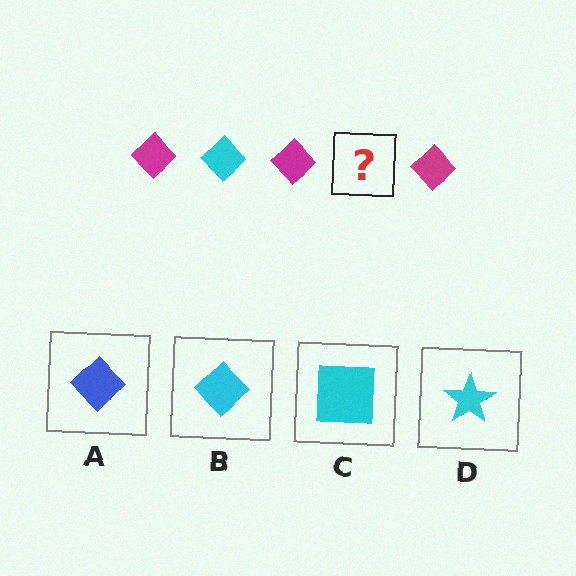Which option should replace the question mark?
Option B.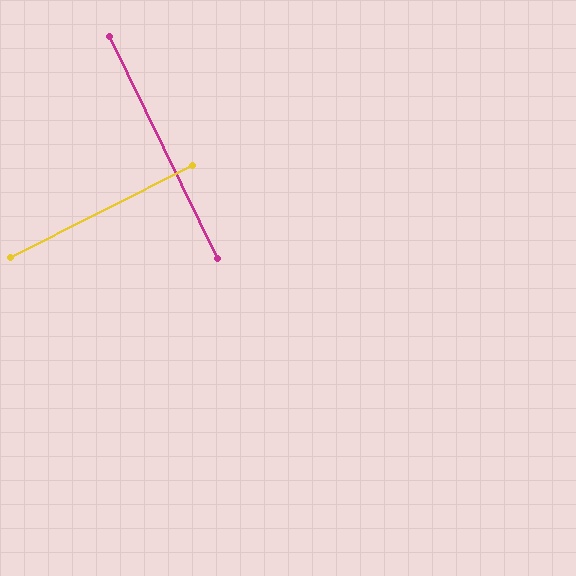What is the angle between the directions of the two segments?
Approximately 89 degrees.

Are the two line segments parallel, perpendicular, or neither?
Perpendicular — they meet at approximately 89°.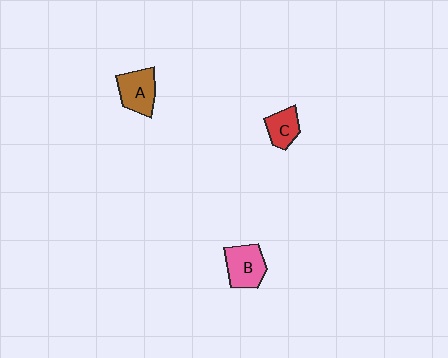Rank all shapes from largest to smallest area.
From largest to smallest: B (pink), A (brown), C (red).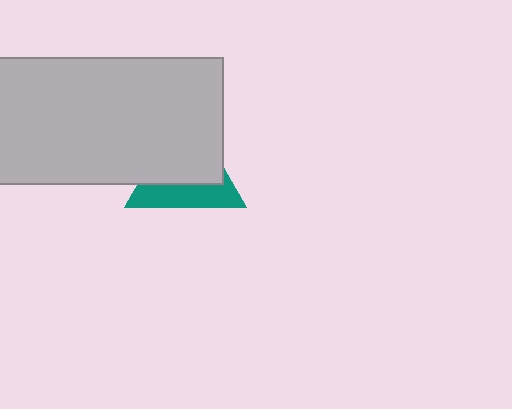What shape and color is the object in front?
The object in front is a light gray rectangle.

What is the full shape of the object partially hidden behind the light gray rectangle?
The partially hidden object is a teal triangle.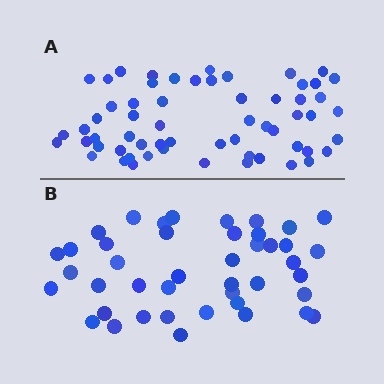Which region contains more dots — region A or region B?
Region A (the top region) has more dots.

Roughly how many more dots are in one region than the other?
Region A has approximately 15 more dots than region B.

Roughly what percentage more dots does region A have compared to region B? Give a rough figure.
About 40% more.